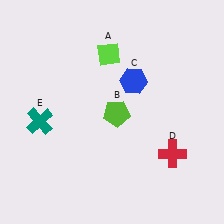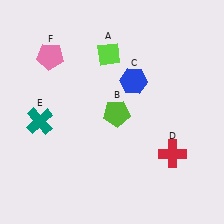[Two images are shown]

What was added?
A pink pentagon (F) was added in Image 2.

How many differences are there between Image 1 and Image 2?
There is 1 difference between the two images.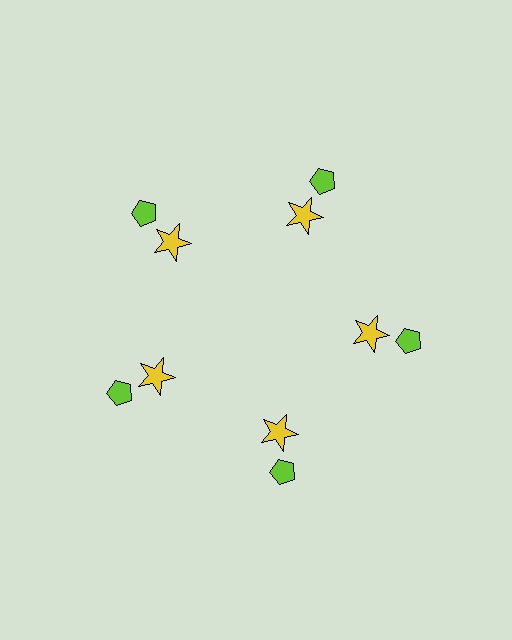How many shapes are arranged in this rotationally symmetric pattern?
There are 10 shapes, arranged in 5 groups of 2.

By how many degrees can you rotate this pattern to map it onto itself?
The pattern maps onto itself every 72 degrees of rotation.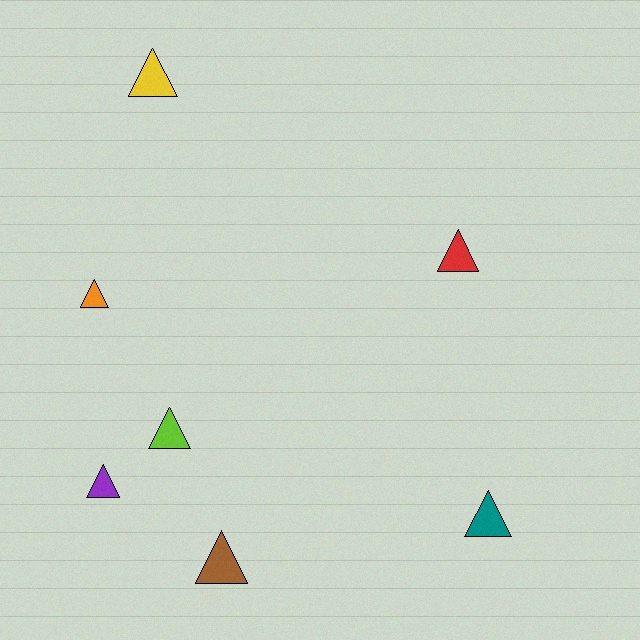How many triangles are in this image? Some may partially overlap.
There are 7 triangles.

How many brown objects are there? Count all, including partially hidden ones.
There is 1 brown object.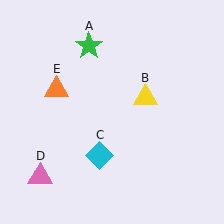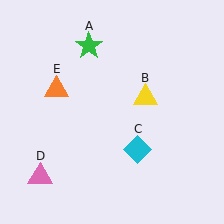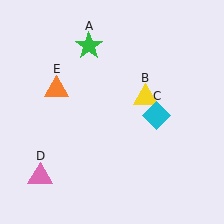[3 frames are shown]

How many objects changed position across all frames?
1 object changed position: cyan diamond (object C).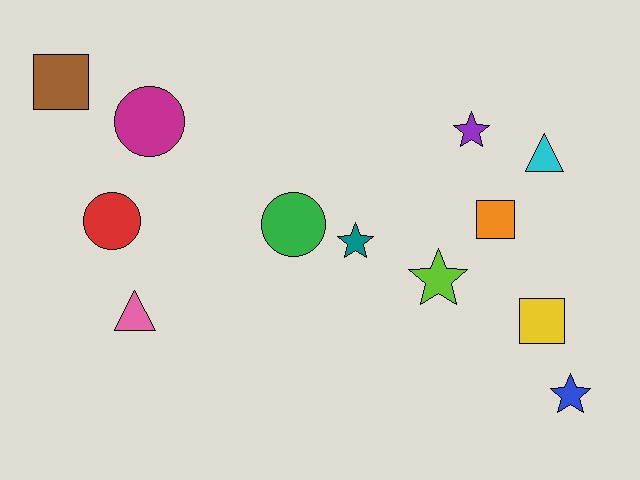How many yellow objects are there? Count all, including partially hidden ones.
There is 1 yellow object.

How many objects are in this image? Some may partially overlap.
There are 12 objects.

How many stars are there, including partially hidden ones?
There are 4 stars.